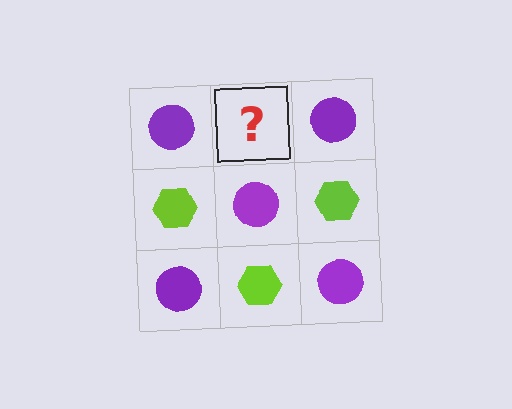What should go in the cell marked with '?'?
The missing cell should contain a lime hexagon.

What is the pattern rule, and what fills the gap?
The rule is that it alternates purple circle and lime hexagon in a checkerboard pattern. The gap should be filled with a lime hexagon.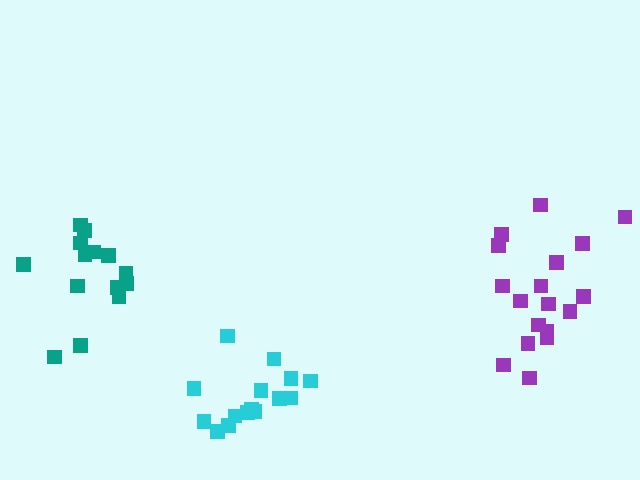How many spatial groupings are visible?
There are 3 spatial groupings.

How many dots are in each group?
Group 1: 14 dots, Group 2: 18 dots, Group 3: 15 dots (47 total).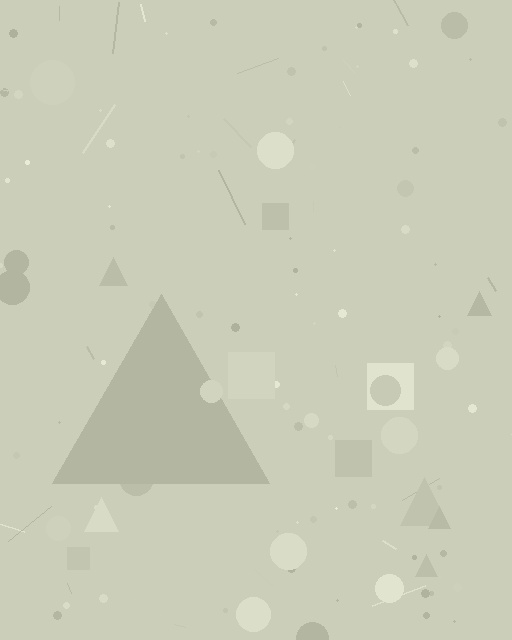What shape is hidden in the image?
A triangle is hidden in the image.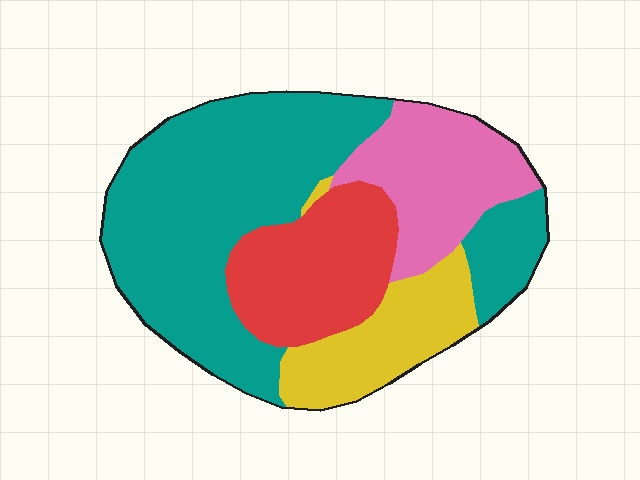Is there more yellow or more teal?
Teal.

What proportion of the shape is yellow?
Yellow covers 15% of the shape.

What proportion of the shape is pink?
Pink covers 18% of the shape.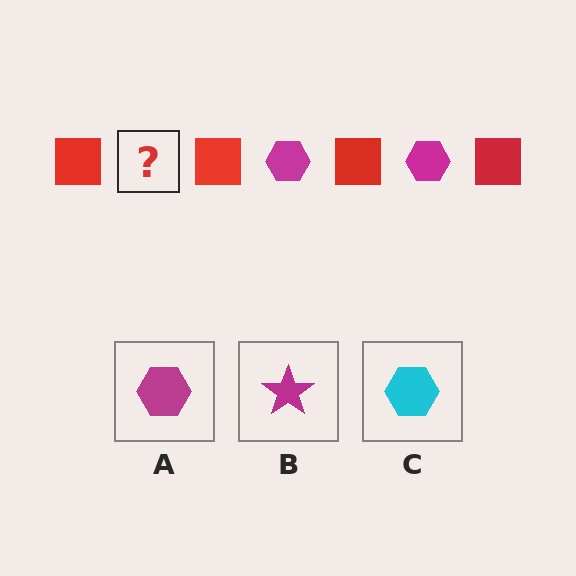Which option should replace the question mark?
Option A.